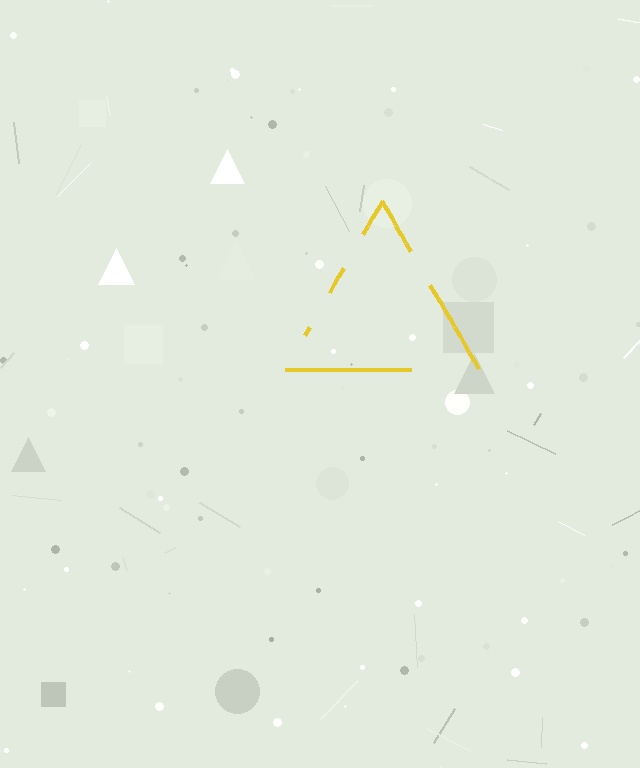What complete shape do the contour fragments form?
The contour fragments form a triangle.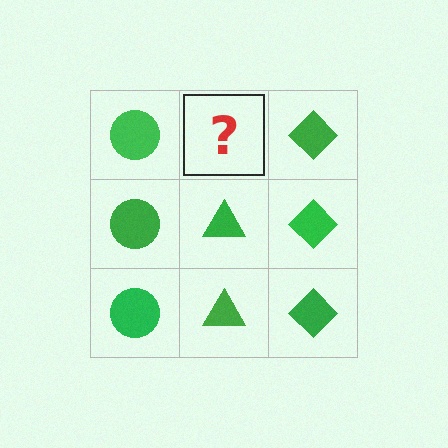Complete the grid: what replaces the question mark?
The question mark should be replaced with a green triangle.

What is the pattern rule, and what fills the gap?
The rule is that each column has a consistent shape. The gap should be filled with a green triangle.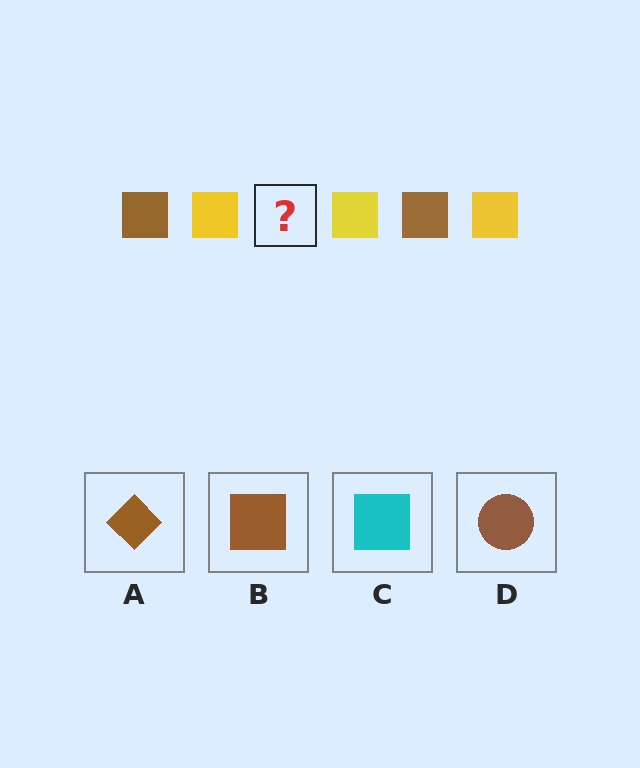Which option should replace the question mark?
Option B.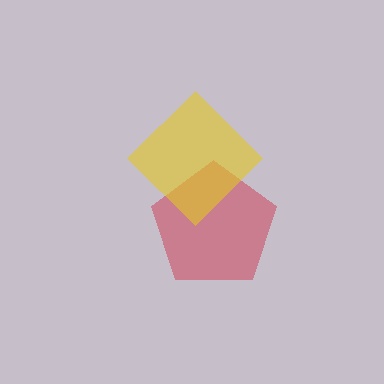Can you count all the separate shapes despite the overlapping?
Yes, there are 2 separate shapes.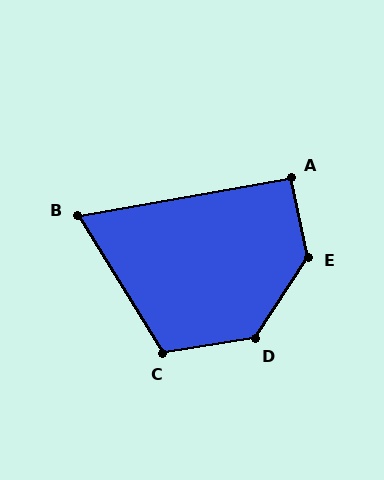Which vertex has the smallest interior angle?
B, at approximately 68 degrees.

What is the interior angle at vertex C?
Approximately 113 degrees (obtuse).